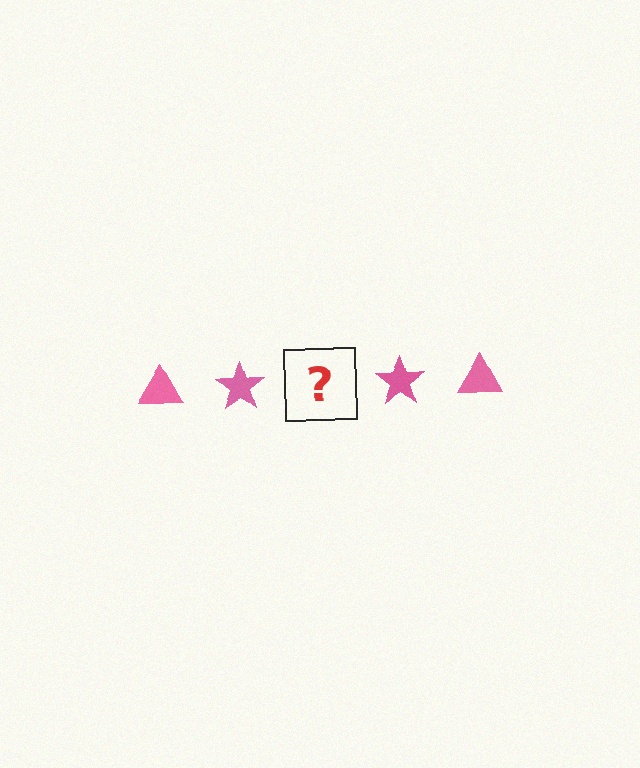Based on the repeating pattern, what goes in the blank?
The blank should be a pink triangle.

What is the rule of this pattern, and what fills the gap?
The rule is that the pattern cycles through triangle, star shapes in pink. The gap should be filled with a pink triangle.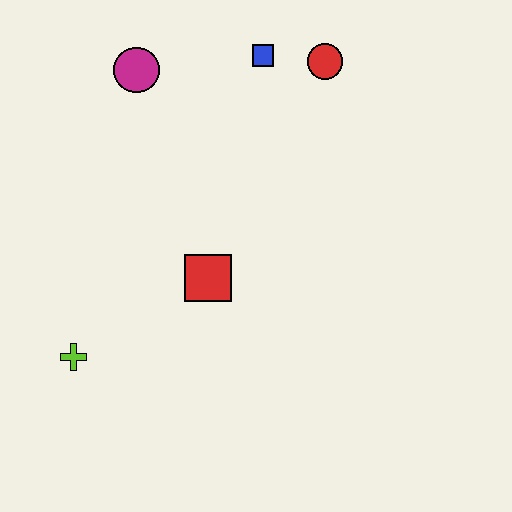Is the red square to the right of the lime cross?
Yes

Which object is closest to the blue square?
The red circle is closest to the blue square.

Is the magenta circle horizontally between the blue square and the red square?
No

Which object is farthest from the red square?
The red circle is farthest from the red square.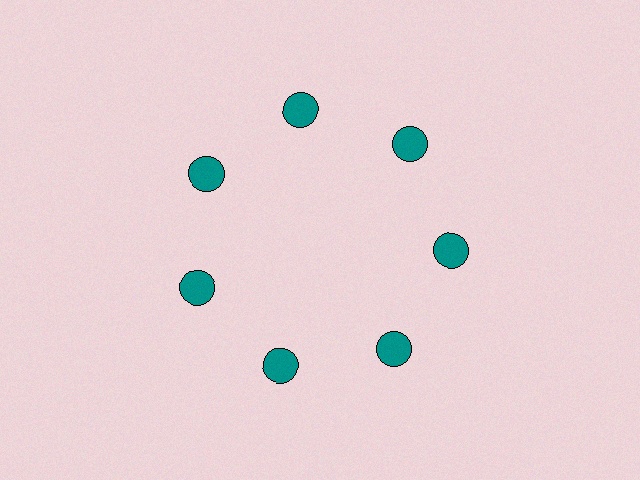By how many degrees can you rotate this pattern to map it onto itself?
The pattern maps onto itself every 51 degrees of rotation.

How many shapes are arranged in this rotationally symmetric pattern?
There are 7 shapes, arranged in 7 groups of 1.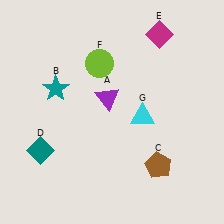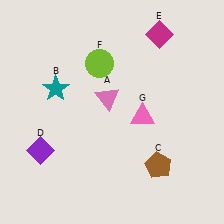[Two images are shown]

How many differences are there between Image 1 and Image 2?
There are 3 differences between the two images.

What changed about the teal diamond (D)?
In Image 1, D is teal. In Image 2, it changed to purple.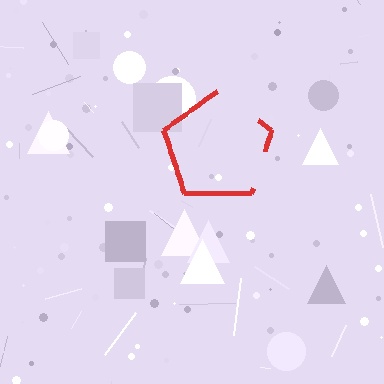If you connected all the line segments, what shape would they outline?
They would outline a pentagon.